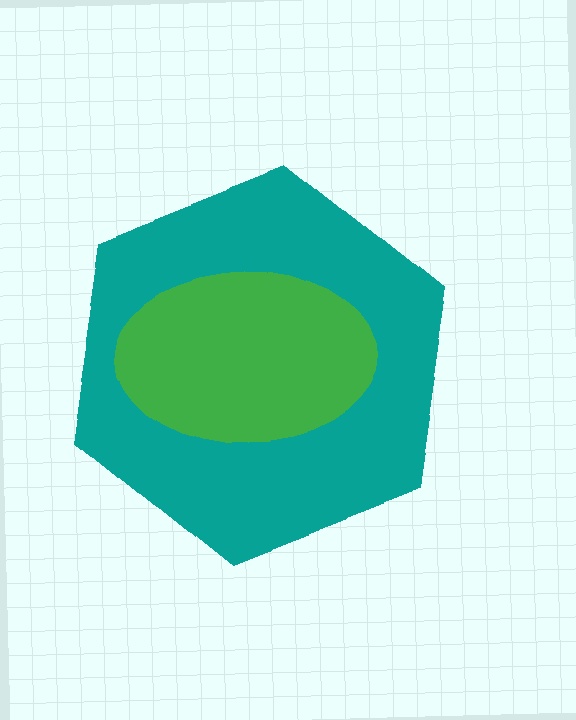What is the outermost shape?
The teal hexagon.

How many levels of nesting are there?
2.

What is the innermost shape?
The green ellipse.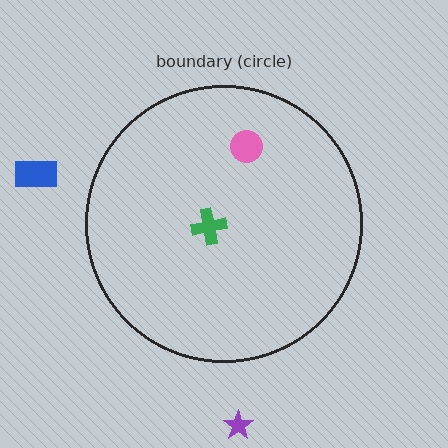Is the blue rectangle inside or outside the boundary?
Outside.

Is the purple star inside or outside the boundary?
Outside.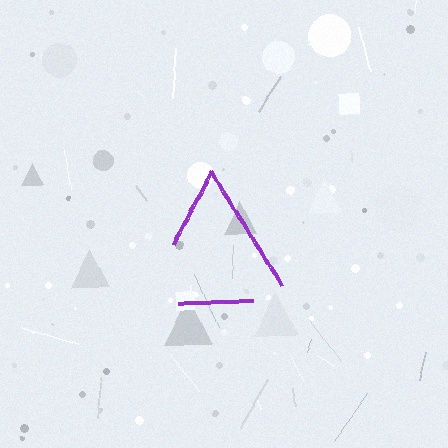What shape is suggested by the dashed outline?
The dashed outline suggests a triangle.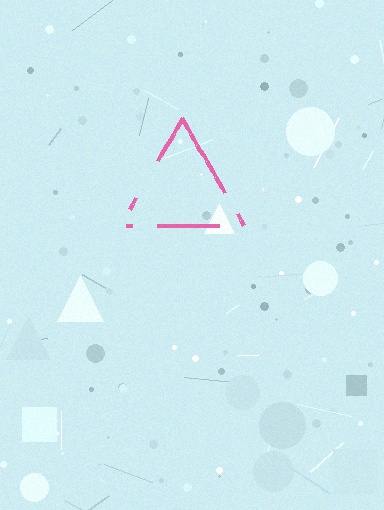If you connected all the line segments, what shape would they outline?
They would outline a triangle.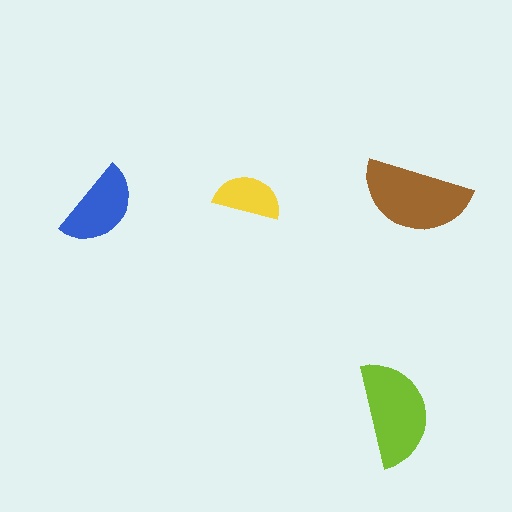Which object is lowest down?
The lime semicircle is bottommost.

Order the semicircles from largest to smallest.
the brown one, the lime one, the blue one, the yellow one.